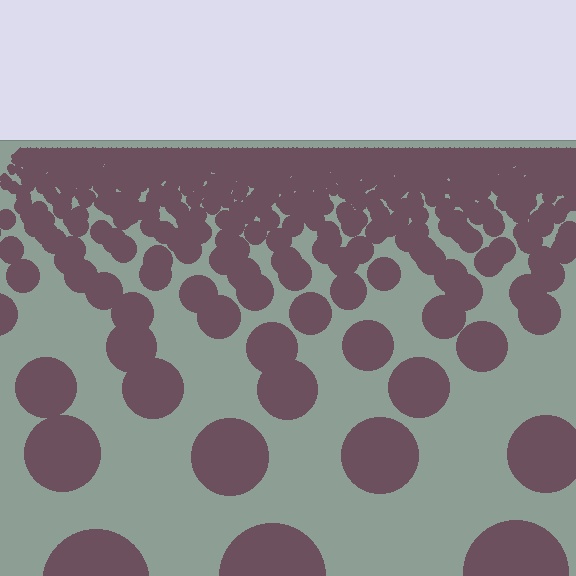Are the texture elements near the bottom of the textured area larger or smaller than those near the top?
Larger. Near the bottom, elements are closer to the viewer and appear at a bigger on-screen size.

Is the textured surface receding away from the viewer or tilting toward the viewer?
The surface is receding away from the viewer. Texture elements get smaller and denser toward the top.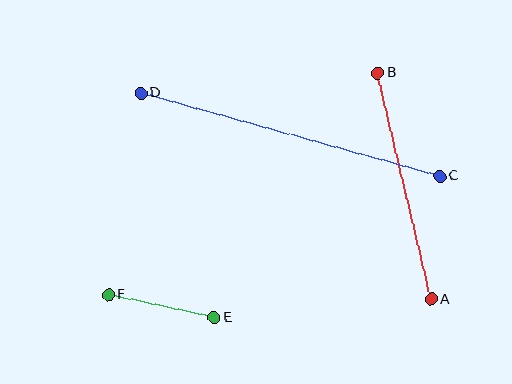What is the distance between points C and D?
The distance is approximately 310 pixels.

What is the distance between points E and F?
The distance is approximately 108 pixels.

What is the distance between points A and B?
The distance is approximately 233 pixels.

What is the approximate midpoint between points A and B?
The midpoint is at approximately (404, 186) pixels.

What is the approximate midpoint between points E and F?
The midpoint is at approximately (161, 306) pixels.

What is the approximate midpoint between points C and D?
The midpoint is at approximately (290, 135) pixels.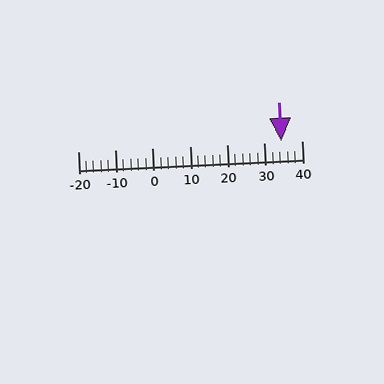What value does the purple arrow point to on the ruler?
The purple arrow points to approximately 35.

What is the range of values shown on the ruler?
The ruler shows values from -20 to 40.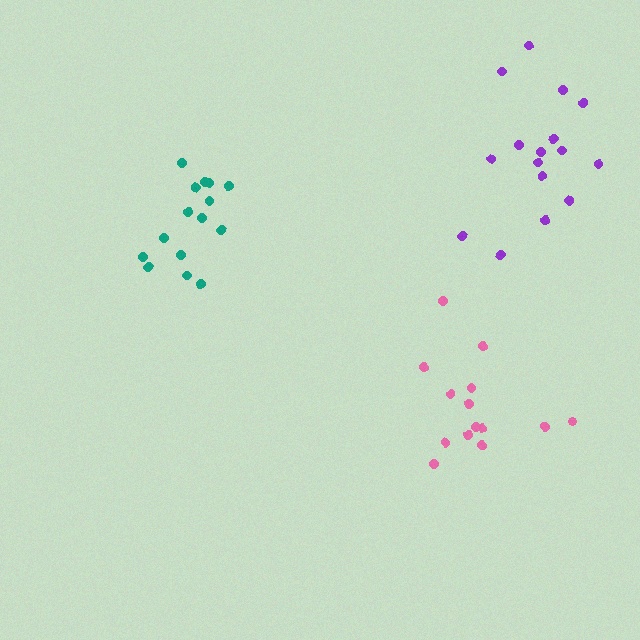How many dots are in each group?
Group 1: 14 dots, Group 2: 15 dots, Group 3: 16 dots (45 total).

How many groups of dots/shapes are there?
There are 3 groups.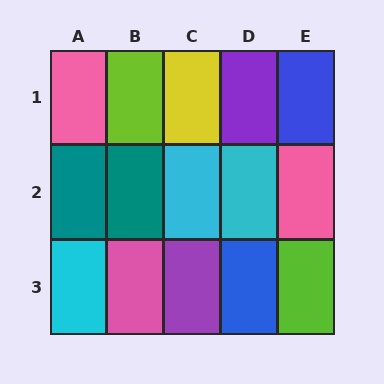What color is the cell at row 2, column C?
Cyan.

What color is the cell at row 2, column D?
Cyan.